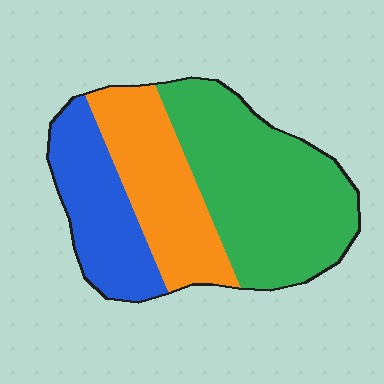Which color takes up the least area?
Blue, at roughly 25%.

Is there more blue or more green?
Green.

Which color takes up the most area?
Green, at roughly 45%.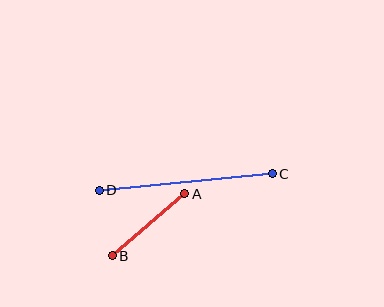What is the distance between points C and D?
The distance is approximately 174 pixels.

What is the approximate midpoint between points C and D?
The midpoint is at approximately (186, 182) pixels.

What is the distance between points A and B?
The distance is approximately 95 pixels.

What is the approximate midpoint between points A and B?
The midpoint is at approximately (148, 225) pixels.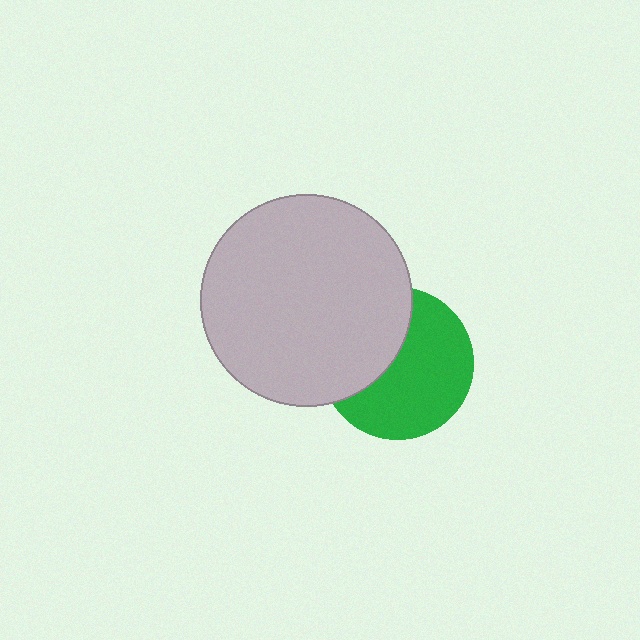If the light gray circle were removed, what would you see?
You would see the complete green circle.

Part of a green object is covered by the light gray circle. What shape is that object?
It is a circle.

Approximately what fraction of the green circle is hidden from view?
Roughly 39% of the green circle is hidden behind the light gray circle.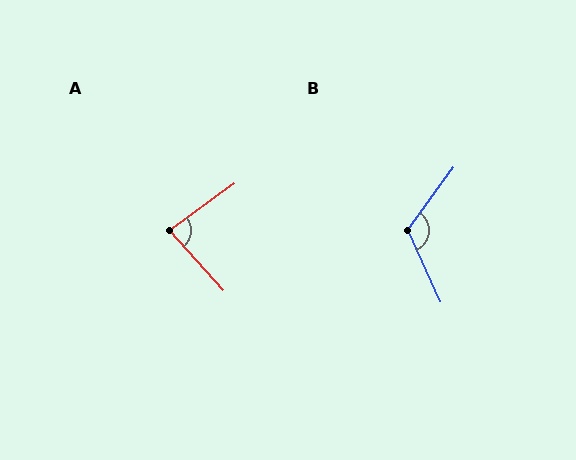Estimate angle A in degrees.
Approximately 84 degrees.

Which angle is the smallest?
A, at approximately 84 degrees.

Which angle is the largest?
B, at approximately 119 degrees.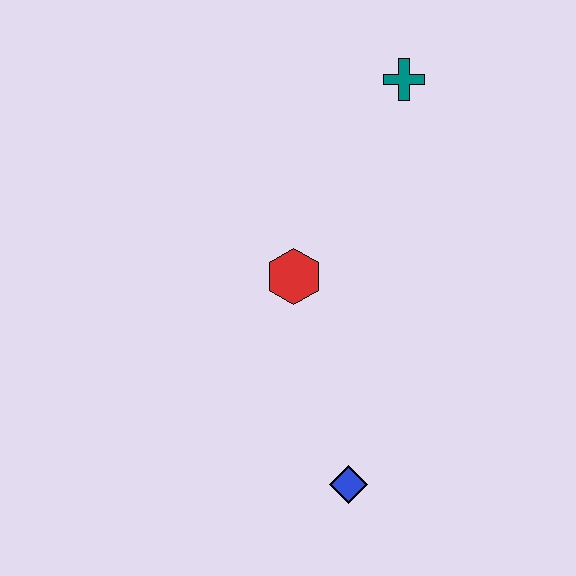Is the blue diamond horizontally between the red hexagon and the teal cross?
Yes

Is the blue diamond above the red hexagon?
No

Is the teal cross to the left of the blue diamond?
No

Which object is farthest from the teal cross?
The blue diamond is farthest from the teal cross.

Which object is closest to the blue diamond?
The red hexagon is closest to the blue diamond.